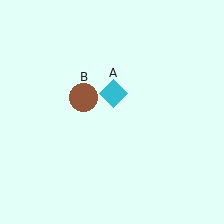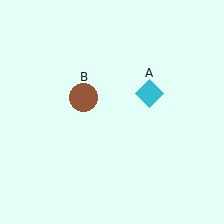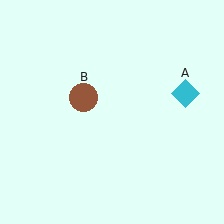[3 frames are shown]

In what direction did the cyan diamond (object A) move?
The cyan diamond (object A) moved right.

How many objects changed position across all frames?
1 object changed position: cyan diamond (object A).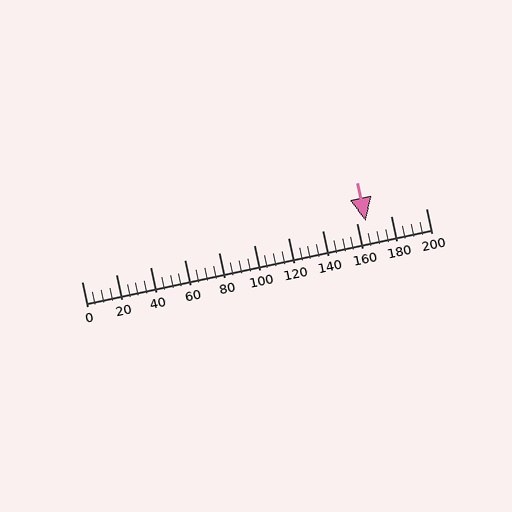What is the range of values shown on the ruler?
The ruler shows values from 0 to 200.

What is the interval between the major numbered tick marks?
The major tick marks are spaced 20 units apart.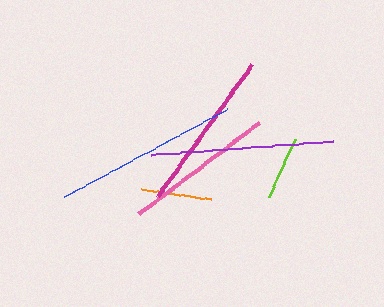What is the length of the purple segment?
The purple segment is approximately 183 pixels long.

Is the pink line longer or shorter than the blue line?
The blue line is longer than the pink line.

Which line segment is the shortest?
The lime line is the shortest at approximately 63 pixels.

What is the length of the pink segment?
The pink segment is approximately 151 pixels long.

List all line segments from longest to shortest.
From longest to shortest: blue, purple, magenta, pink, orange, lime.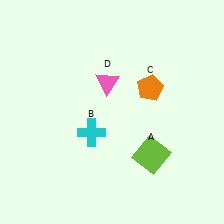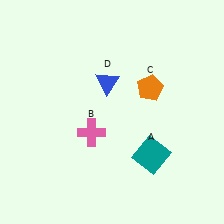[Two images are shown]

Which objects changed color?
A changed from lime to teal. B changed from cyan to pink. D changed from pink to blue.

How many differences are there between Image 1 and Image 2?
There are 3 differences between the two images.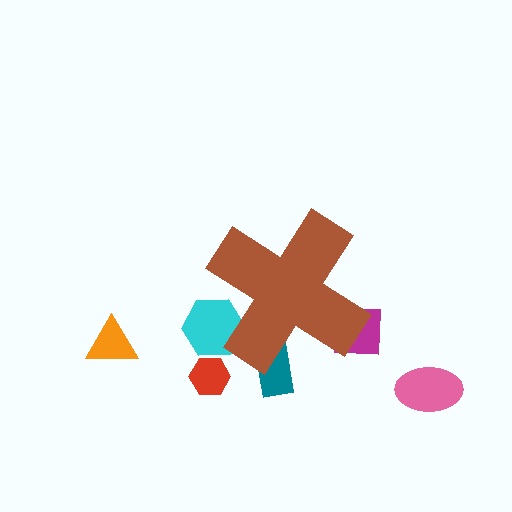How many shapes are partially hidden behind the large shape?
3 shapes are partially hidden.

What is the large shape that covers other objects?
A brown cross.